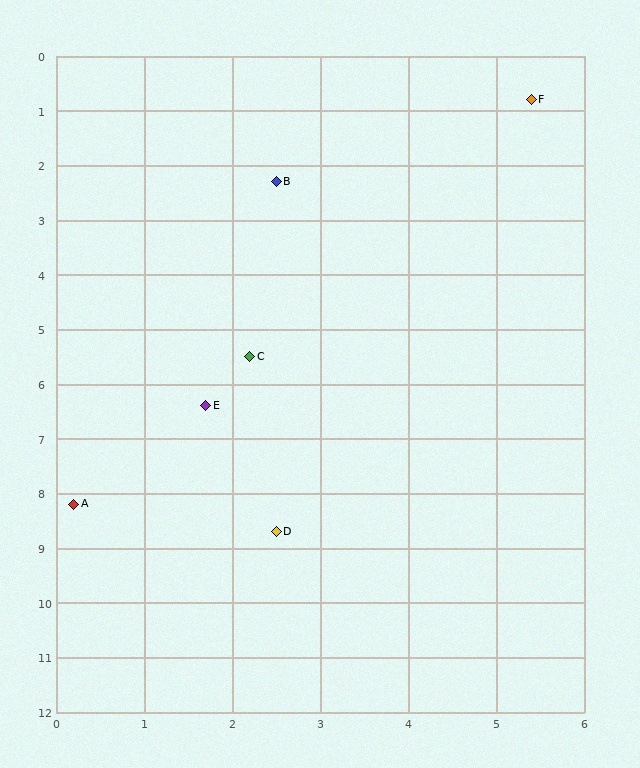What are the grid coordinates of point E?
Point E is at approximately (1.7, 6.4).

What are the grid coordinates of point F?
Point F is at approximately (5.4, 0.8).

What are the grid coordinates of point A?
Point A is at approximately (0.2, 8.2).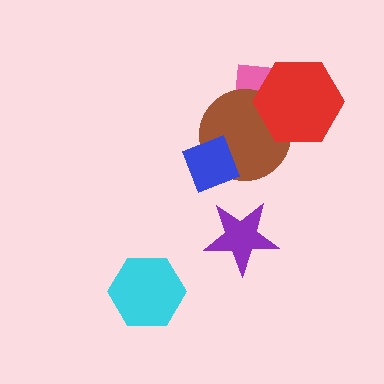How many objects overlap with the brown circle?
3 objects overlap with the brown circle.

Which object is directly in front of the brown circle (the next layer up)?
The blue diamond is directly in front of the brown circle.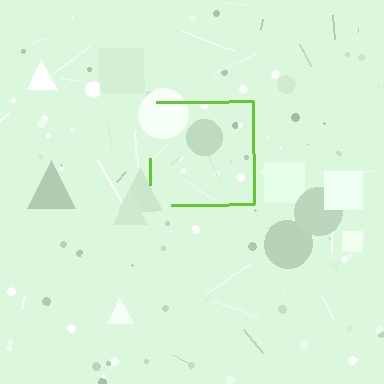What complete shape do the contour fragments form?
The contour fragments form a square.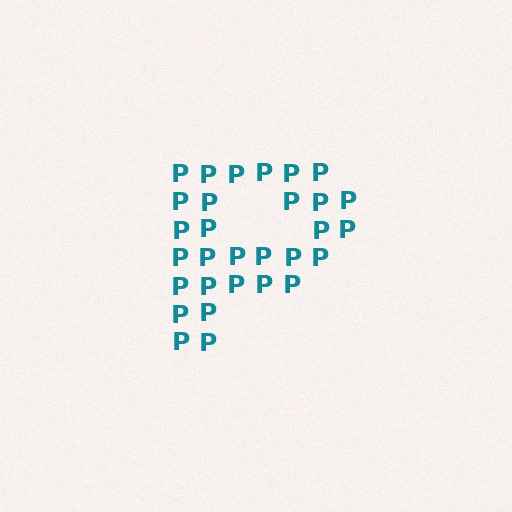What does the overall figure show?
The overall figure shows the letter P.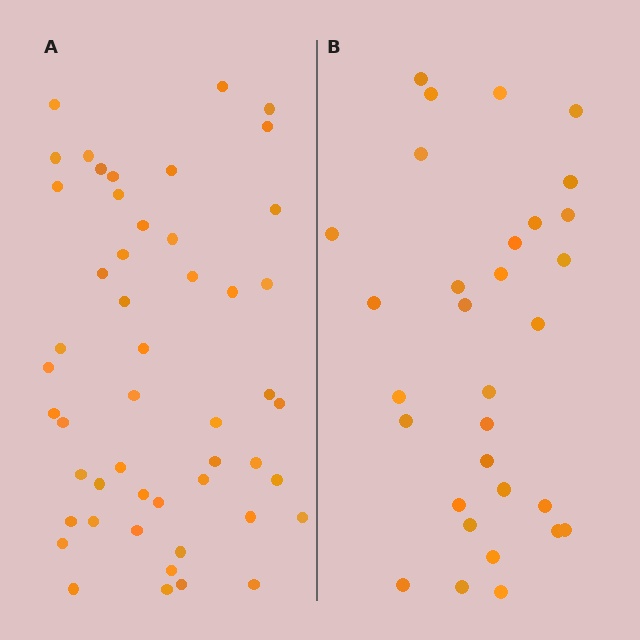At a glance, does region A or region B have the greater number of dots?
Region A (the left region) has more dots.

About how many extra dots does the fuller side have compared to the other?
Region A has approximately 20 more dots than region B.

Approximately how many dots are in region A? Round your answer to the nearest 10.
About 50 dots.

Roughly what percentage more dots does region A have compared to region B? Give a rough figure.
About 60% more.